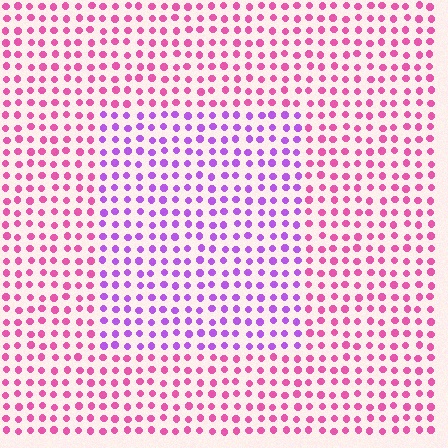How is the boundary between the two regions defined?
The boundary is defined purely by a slight shift in hue (about 44 degrees). Spacing, size, and orientation are identical on both sides.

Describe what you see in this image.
The image is filled with small pink elements in a uniform arrangement. A rectangle-shaped region is visible where the elements are tinted to a slightly different hue, forming a subtle color boundary.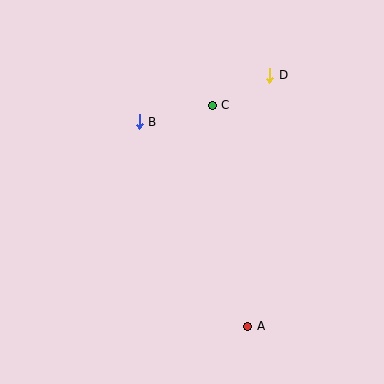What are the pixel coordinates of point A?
Point A is at (248, 326).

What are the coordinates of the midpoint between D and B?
The midpoint between D and B is at (205, 99).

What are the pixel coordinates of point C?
Point C is at (212, 105).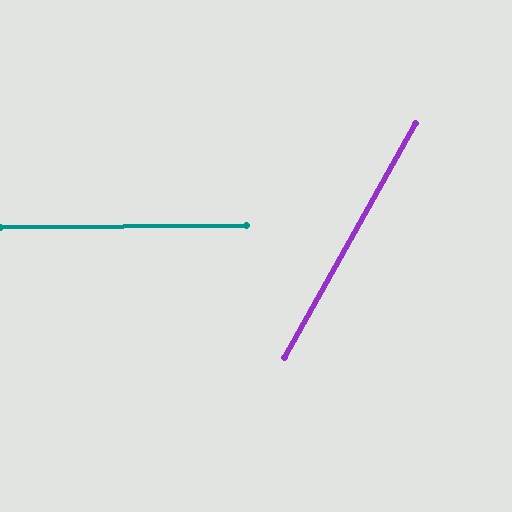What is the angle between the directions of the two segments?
Approximately 60 degrees.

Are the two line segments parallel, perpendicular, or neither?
Neither parallel nor perpendicular — they differ by about 60°.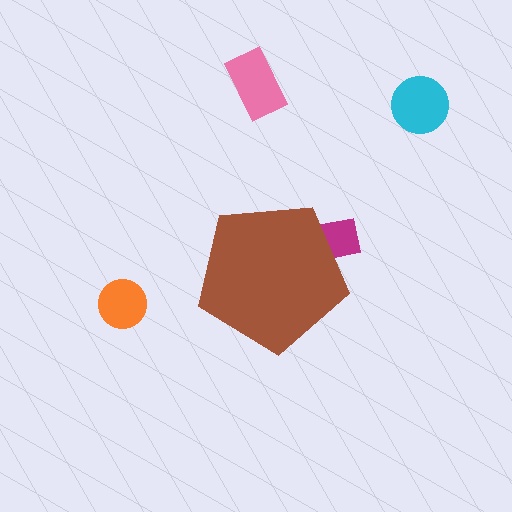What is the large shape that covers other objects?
A brown pentagon.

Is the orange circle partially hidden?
No, the orange circle is fully visible.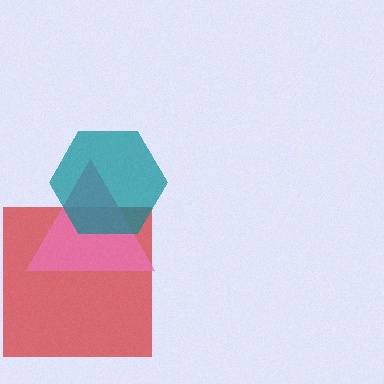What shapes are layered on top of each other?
The layered shapes are: a red square, a pink triangle, a teal hexagon.